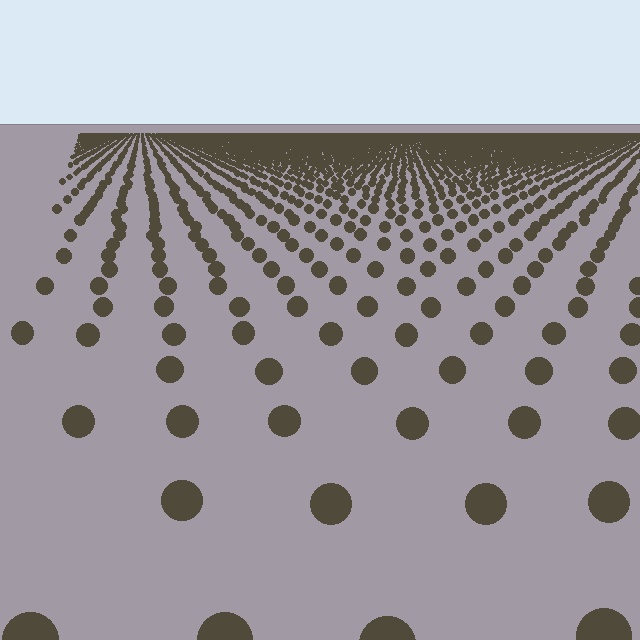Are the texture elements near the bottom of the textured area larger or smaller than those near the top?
Larger. Near the bottom, elements are closer to the viewer and appear at a bigger on-screen size.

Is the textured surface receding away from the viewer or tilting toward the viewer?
The surface is receding away from the viewer. Texture elements get smaller and denser toward the top.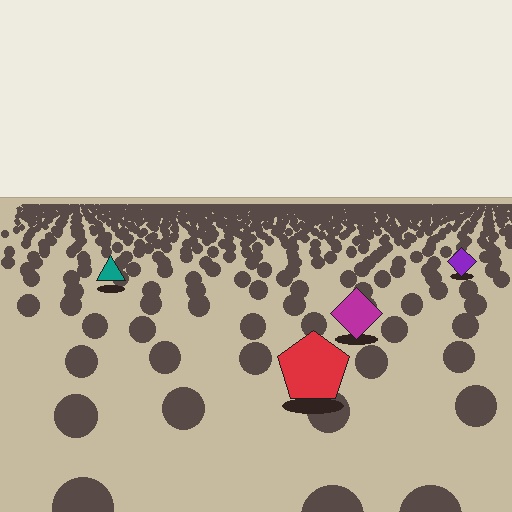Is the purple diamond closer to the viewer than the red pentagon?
No. The red pentagon is closer — you can tell from the texture gradient: the ground texture is coarser near it.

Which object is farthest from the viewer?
The purple diamond is farthest from the viewer. It appears smaller and the ground texture around it is denser.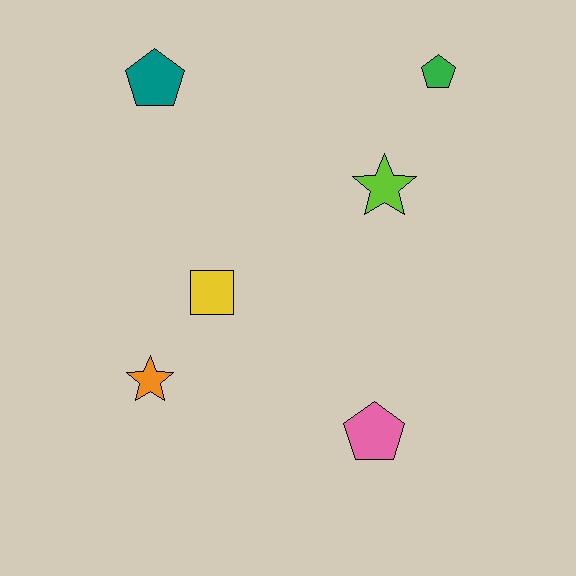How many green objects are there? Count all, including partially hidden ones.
There is 1 green object.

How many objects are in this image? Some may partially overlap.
There are 6 objects.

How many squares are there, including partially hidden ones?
There is 1 square.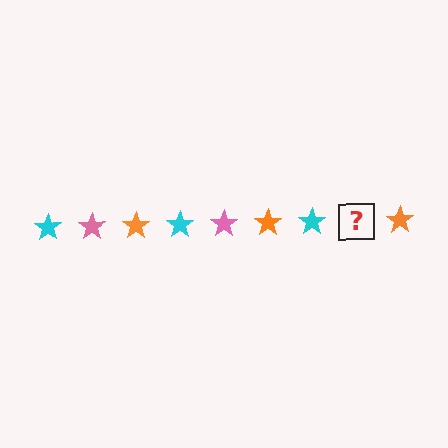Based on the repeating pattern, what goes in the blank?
The blank should be a pink star.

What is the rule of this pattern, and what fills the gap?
The rule is that the pattern cycles through cyan, pink, orange stars. The gap should be filled with a pink star.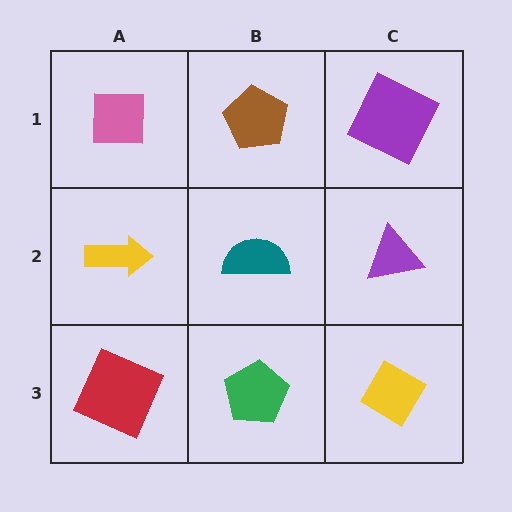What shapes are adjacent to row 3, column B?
A teal semicircle (row 2, column B), a red square (row 3, column A), a yellow diamond (row 3, column C).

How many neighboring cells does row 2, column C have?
3.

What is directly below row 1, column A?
A yellow arrow.